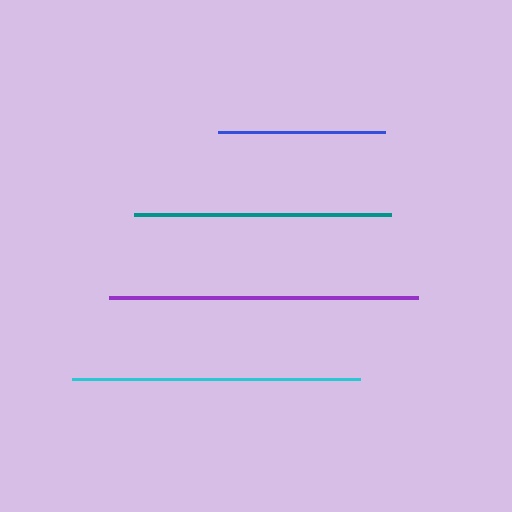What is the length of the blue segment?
The blue segment is approximately 168 pixels long.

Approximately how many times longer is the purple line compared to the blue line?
The purple line is approximately 1.8 times the length of the blue line.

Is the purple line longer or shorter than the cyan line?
The purple line is longer than the cyan line.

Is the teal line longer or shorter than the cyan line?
The cyan line is longer than the teal line.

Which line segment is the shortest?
The blue line is the shortest at approximately 168 pixels.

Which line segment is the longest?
The purple line is the longest at approximately 309 pixels.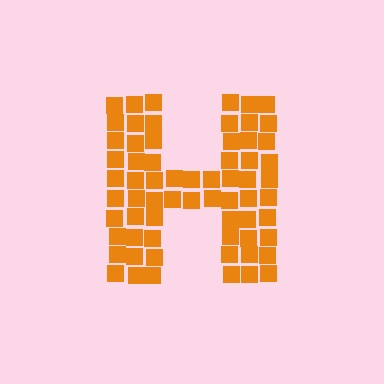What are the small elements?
The small elements are squares.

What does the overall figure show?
The overall figure shows the letter H.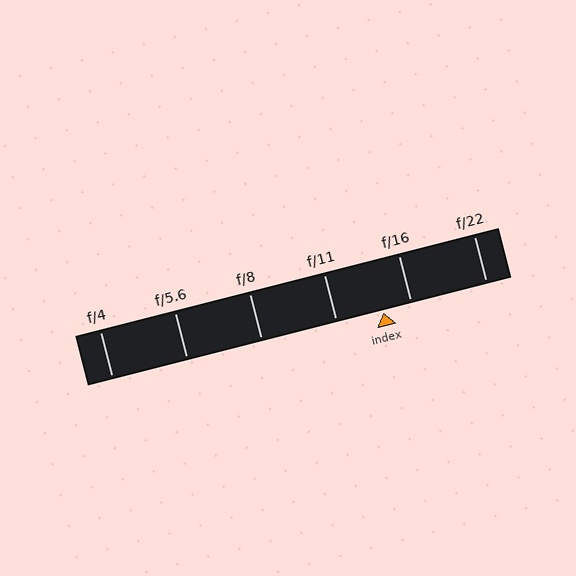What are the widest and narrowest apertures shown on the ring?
The widest aperture shown is f/4 and the narrowest is f/22.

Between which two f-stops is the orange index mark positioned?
The index mark is between f/11 and f/16.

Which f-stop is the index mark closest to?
The index mark is closest to f/16.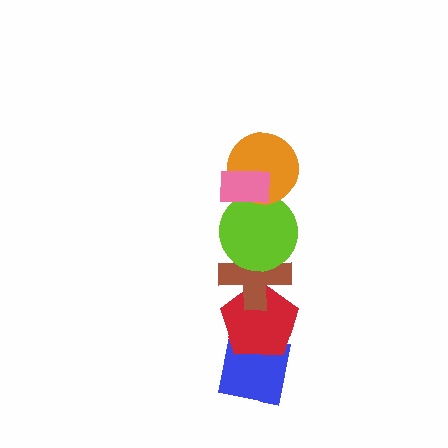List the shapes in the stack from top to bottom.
From top to bottom: the pink rectangle, the orange circle, the lime circle, the brown cross, the red pentagon, the blue square.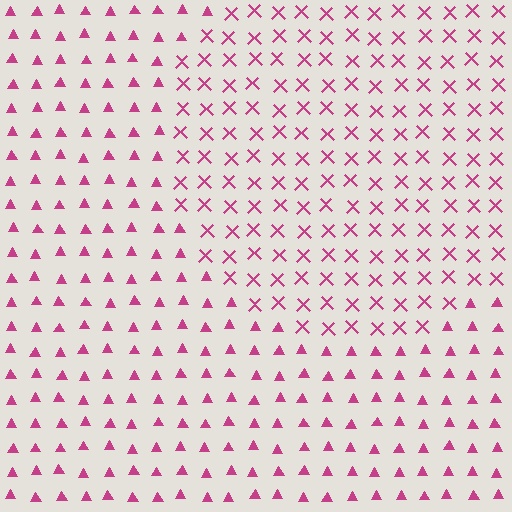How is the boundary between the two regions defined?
The boundary is defined by a change in element shape: X marks inside vs. triangles outside. All elements share the same color and spacing.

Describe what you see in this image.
The image is filled with small magenta elements arranged in a uniform grid. A circle-shaped region contains X marks, while the surrounding area contains triangles. The boundary is defined purely by the change in element shape.